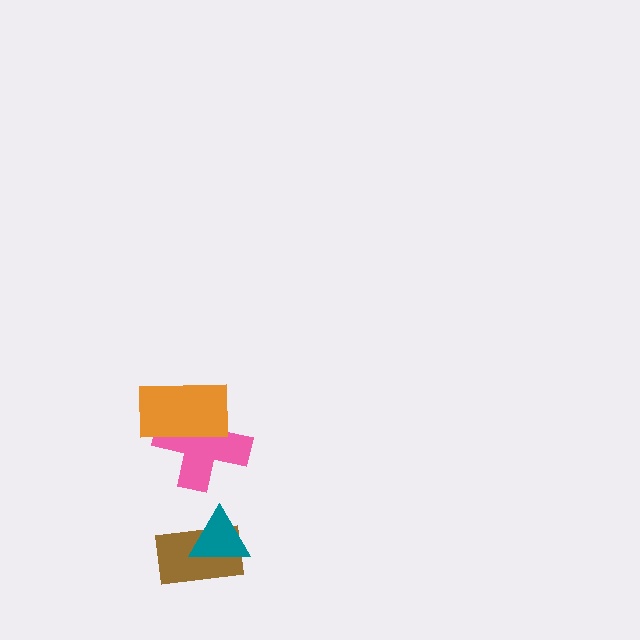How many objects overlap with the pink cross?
1 object overlaps with the pink cross.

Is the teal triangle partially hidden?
No, no other shape covers it.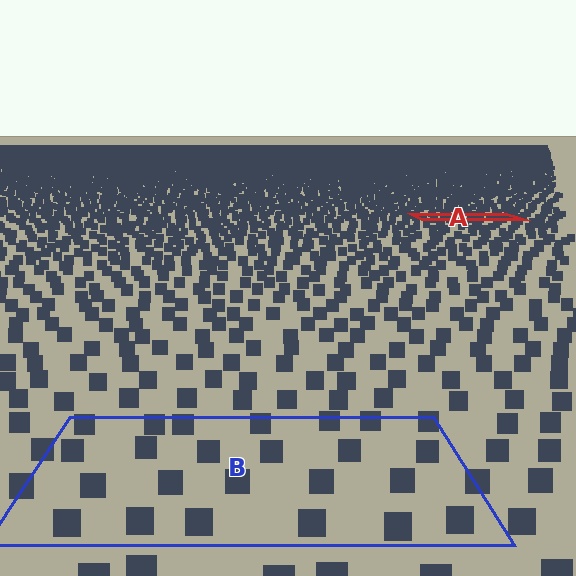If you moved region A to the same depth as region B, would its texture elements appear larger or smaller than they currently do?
They would appear larger. At a closer depth, the same texture elements are projected at a bigger on-screen size.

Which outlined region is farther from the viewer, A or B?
Region A is farther from the viewer — the texture elements inside it appear smaller and more densely packed.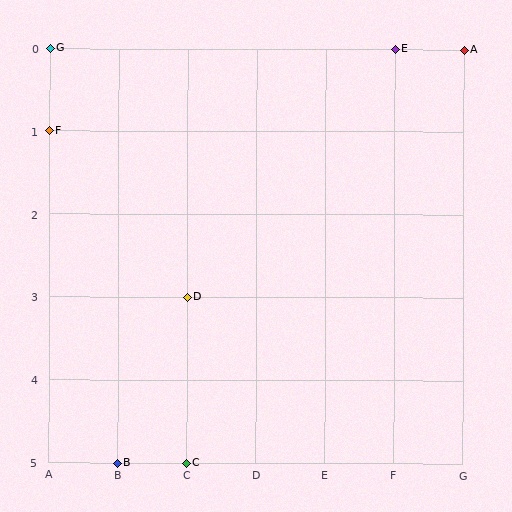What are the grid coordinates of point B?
Point B is at grid coordinates (B, 5).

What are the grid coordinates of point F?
Point F is at grid coordinates (A, 1).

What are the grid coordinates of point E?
Point E is at grid coordinates (F, 0).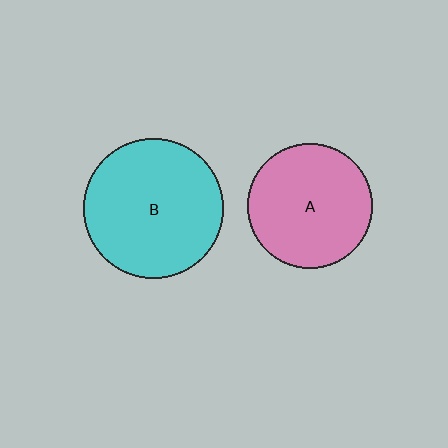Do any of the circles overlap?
No, none of the circles overlap.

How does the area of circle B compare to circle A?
Approximately 1.2 times.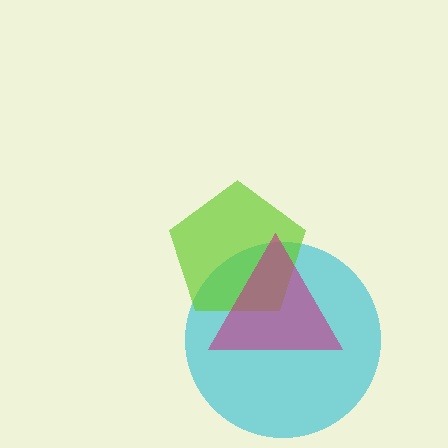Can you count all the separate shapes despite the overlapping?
Yes, there are 3 separate shapes.